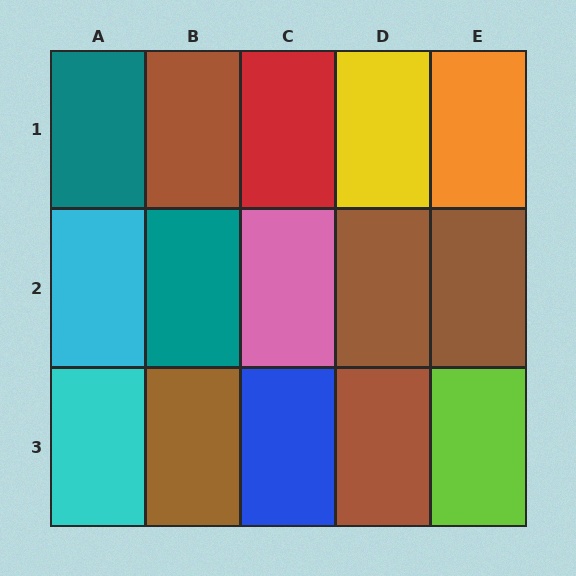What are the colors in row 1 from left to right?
Teal, brown, red, yellow, orange.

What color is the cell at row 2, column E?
Brown.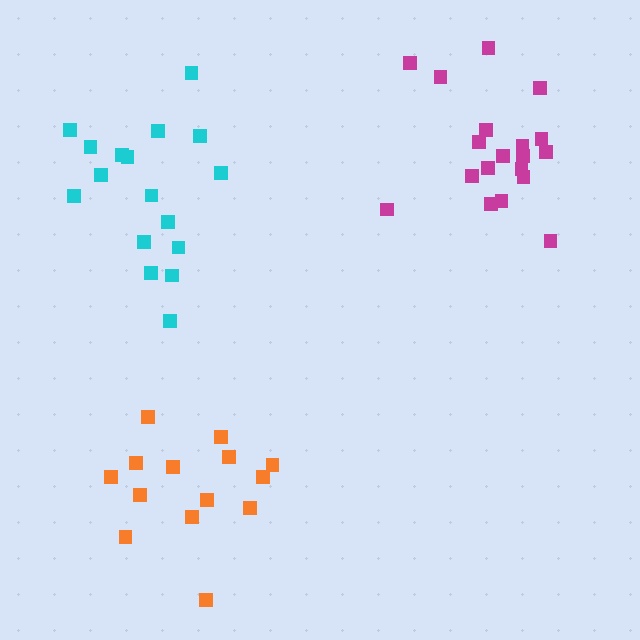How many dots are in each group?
Group 1: 19 dots, Group 2: 17 dots, Group 3: 14 dots (50 total).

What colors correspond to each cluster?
The clusters are colored: magenta, cyan, orange.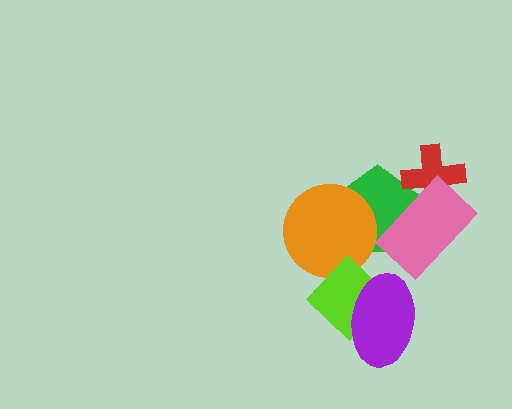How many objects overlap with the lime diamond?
1 object overlaps with the lime diamond.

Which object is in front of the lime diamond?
The purple ellipse is in front of the lime diamond.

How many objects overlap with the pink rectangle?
2 objects overlap with the pink rectangle.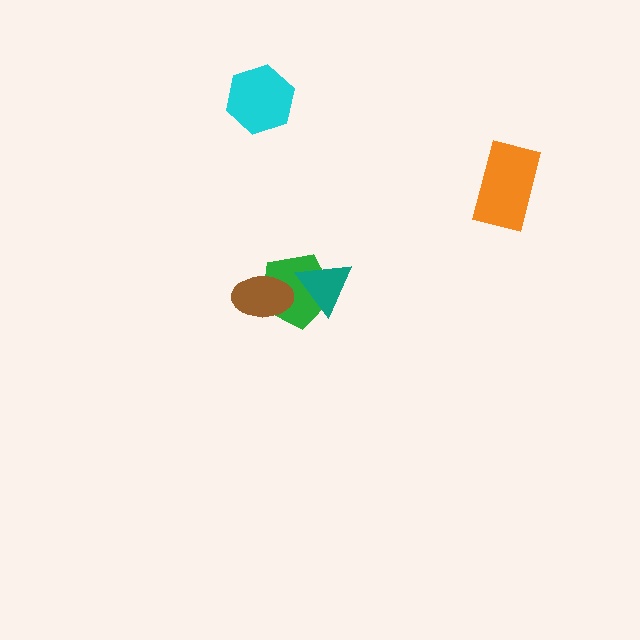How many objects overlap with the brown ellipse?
1 object overlaps with the brown ellipse.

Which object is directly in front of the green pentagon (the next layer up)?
The brown ellipse is directly in front of the green pentagon.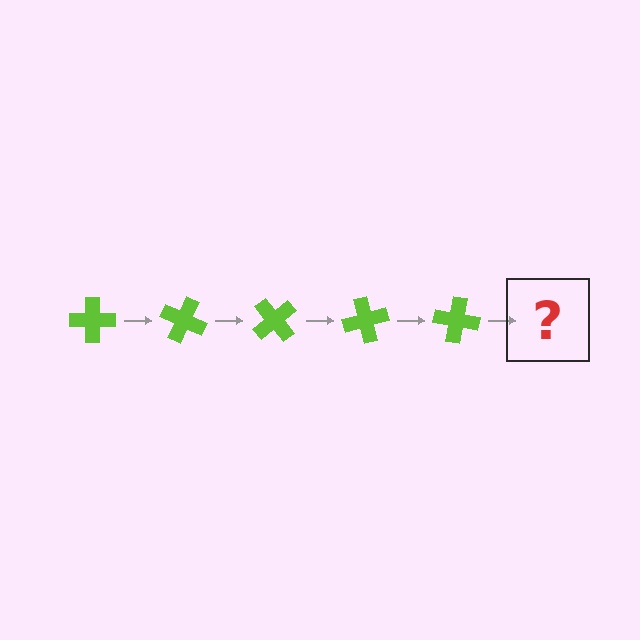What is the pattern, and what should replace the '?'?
The pattern is that the cross rotates 25 degrees each step. The '?' should be a lime cross rotated 125 degrees.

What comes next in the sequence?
The next element should be a lime cross rotated 125 degrees.